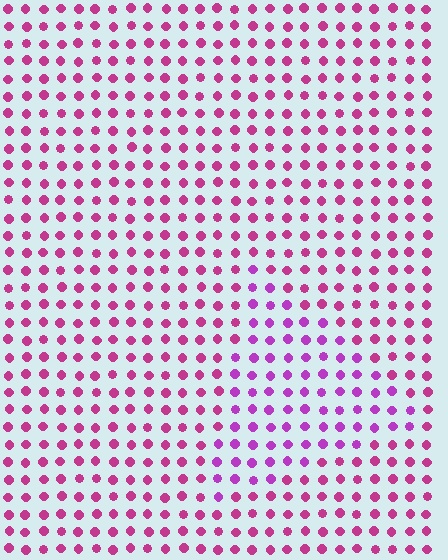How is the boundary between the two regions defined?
The boundary is defined purely by a slight shift in hue (about 27 degrees). Spacing, size, and orientation are identical on both sides.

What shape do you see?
I see a triangle.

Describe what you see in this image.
The image is filled with small magenta elements in a uniform arrangement. A triangle-shaped region is visible where the elements are tinted to a slightly different hue, forming a subtle color boundary.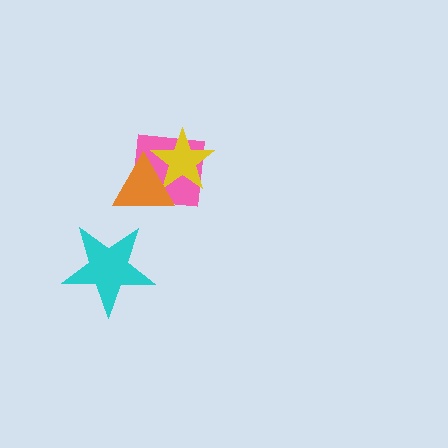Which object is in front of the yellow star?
The orange triangle is in front of the yellow star.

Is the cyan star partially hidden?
No, no other shape covers it.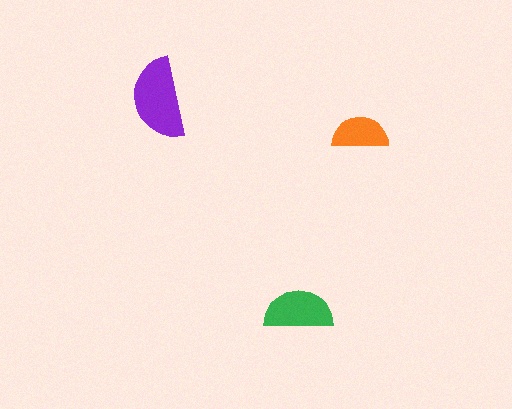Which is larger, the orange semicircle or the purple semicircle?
The purple one.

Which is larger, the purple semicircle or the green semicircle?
The purple one.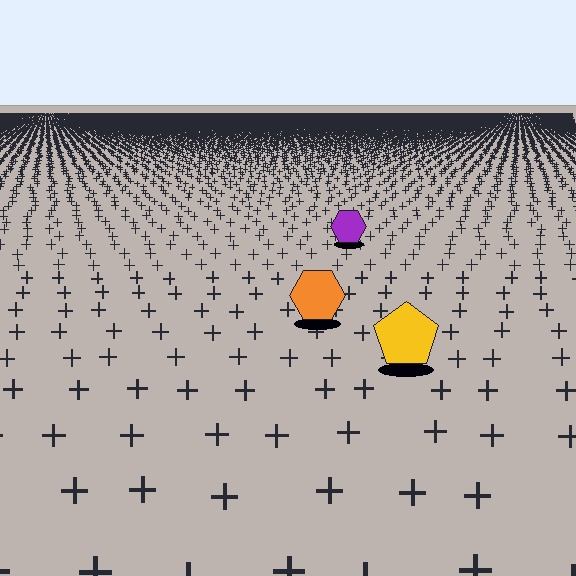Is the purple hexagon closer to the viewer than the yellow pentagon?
No. The yellow pentagon is closer — you can tell from the texture gradient: the ground texture is coarser near it.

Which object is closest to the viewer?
The yellow pentagon is closest. The texture marks near it are larger and more spread out.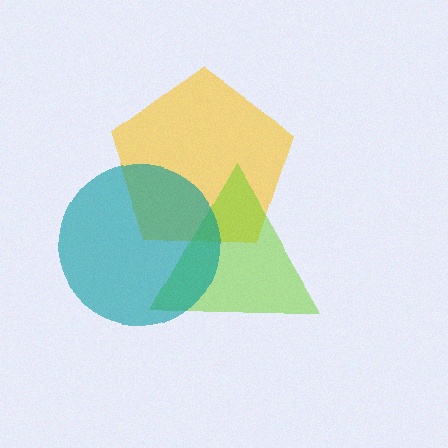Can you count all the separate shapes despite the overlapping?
Yes, there are 3 separate shapes.